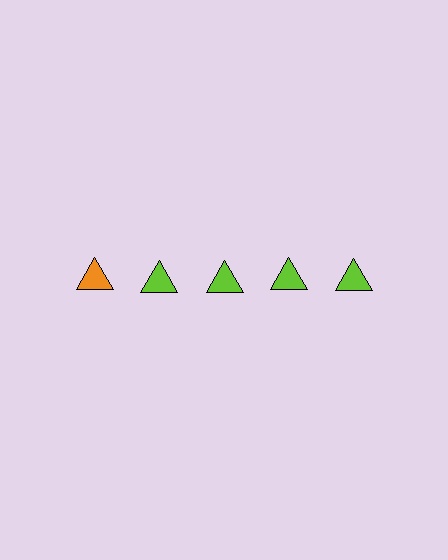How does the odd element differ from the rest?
It has a different color: orange instead of lime.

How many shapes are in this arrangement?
There are 5 shapes arranged in a grid pattern.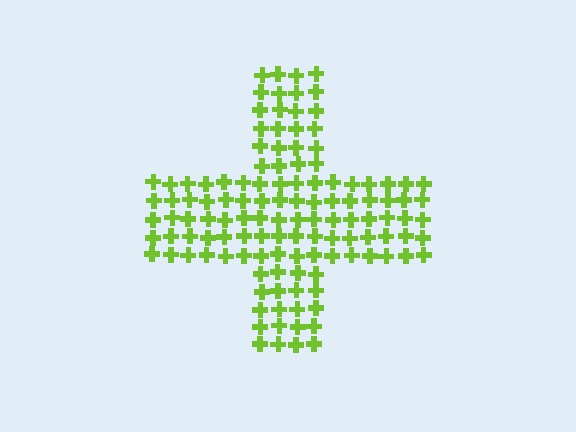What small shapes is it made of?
It is made of small crosses.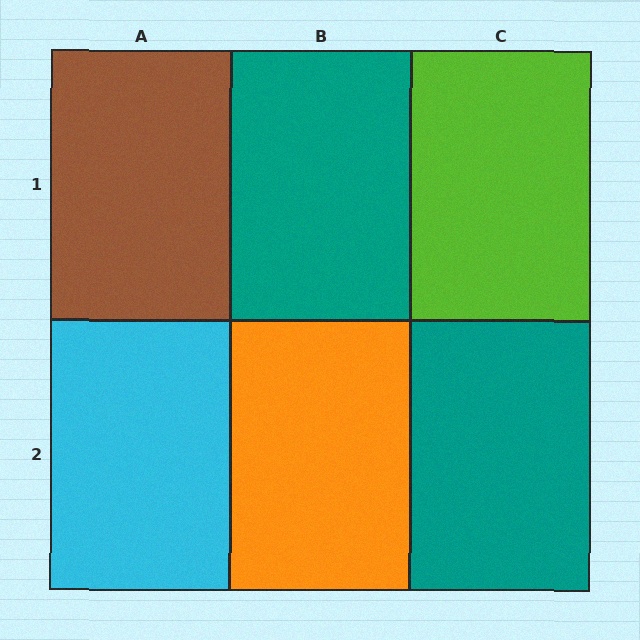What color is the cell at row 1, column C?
Lime.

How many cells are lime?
1 cell is lime.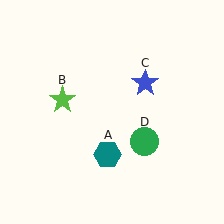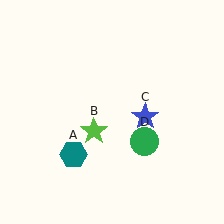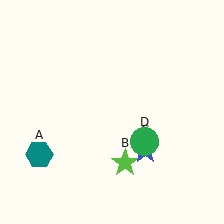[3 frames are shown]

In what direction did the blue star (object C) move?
The blue star (object C) moved down.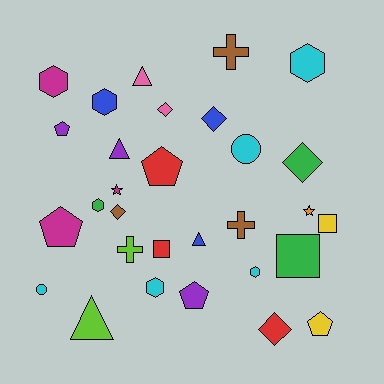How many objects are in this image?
There are 30 objects.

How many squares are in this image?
There are 3 squares.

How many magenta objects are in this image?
There are 3 magenta objects.